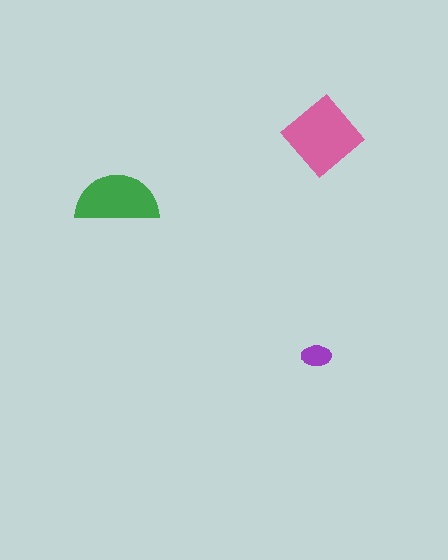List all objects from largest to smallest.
The pink diamond, the green semicircle, the purple ellipse.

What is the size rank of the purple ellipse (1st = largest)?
3rd.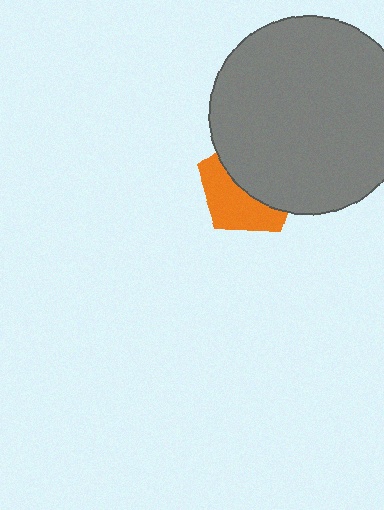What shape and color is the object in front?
The object in front is a gray circle.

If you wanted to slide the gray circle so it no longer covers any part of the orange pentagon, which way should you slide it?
Slide it toward the upper-right — that is the most direct way to separate the two shapes.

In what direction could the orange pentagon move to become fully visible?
The orange pentagon could move toward the lower-left. That would shift it out from behind the gray circle entirely.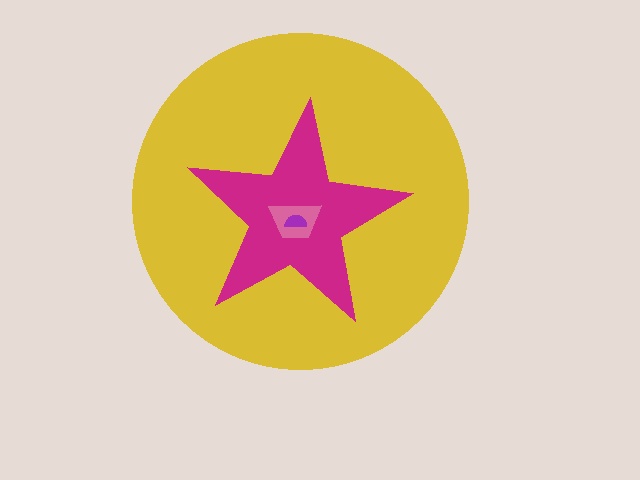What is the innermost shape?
The purple semicircle.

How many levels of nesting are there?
4.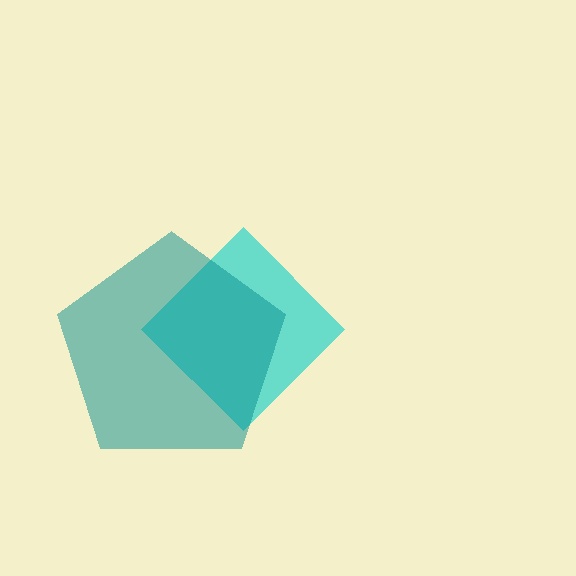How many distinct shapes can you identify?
There are 2 distinct shapes: a cyan diamond, a teal pentagon.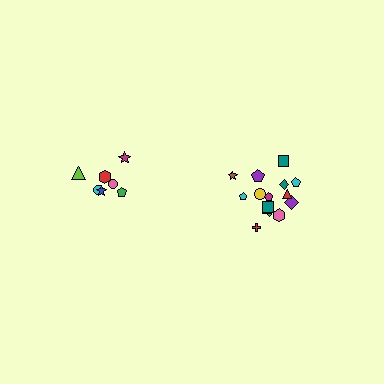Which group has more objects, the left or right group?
The right group.